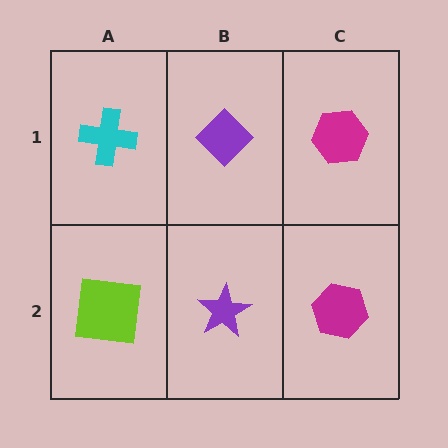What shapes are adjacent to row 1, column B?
A purple star (row 2, column B), a cyan cross (row 1, column A), a magenta hexagon (row 1, column C).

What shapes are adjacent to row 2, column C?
A magenta hexagon (row 1, column C), a purple star (row 2, column B).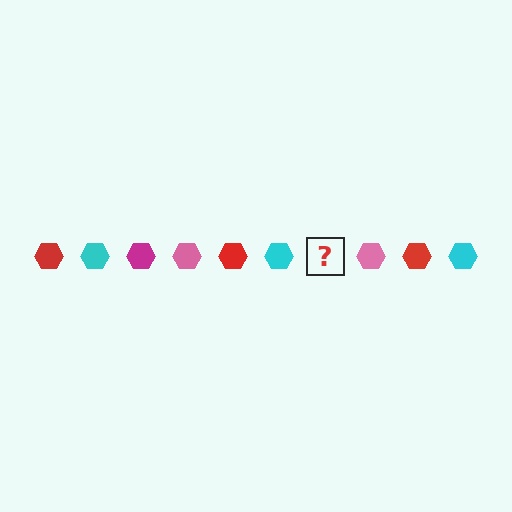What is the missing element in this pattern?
The missing element is a magenta hexagon.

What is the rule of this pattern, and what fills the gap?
The rule is that the pattern cycles through red, cyan, magenta, pink hexagons. The gap should be filled with a magenta hexagon.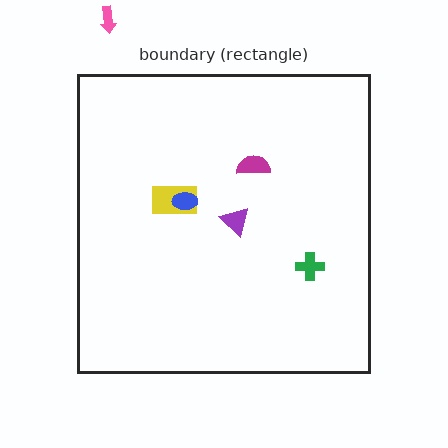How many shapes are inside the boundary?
5 inside, 1 outside.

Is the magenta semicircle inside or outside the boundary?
Inside.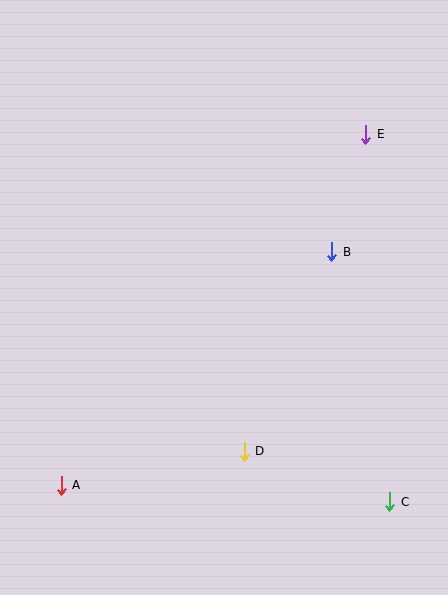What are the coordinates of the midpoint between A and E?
The midpoint between A and E is at (214, 310).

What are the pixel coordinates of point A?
Point A is at (61, 485).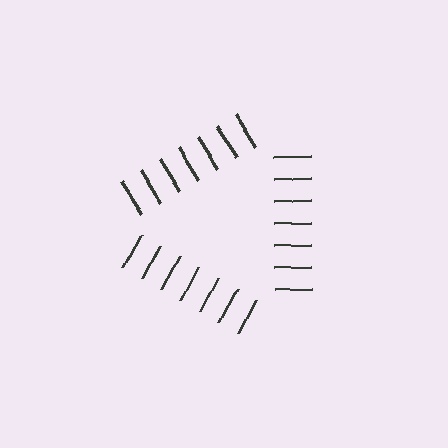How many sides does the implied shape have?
3 sides — the line-ends trace a triangle.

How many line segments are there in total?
21 — 7 along each of the 3 edges.